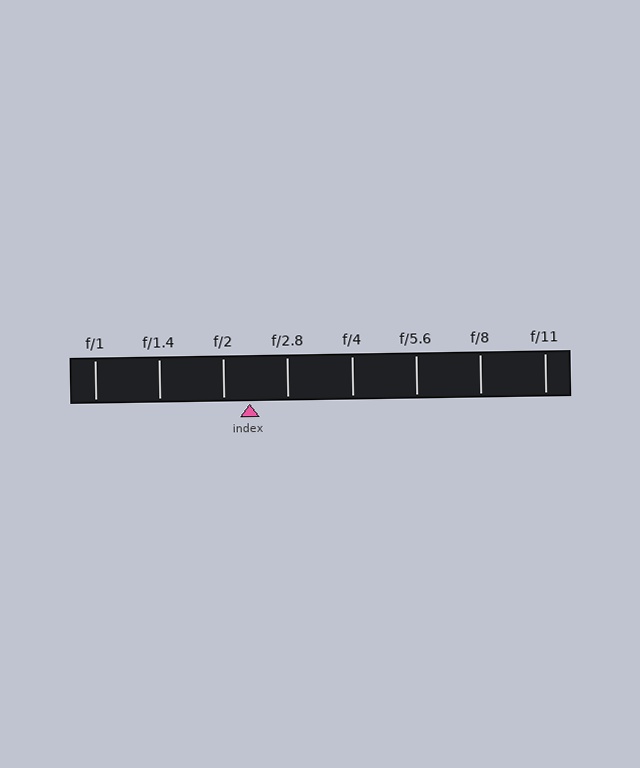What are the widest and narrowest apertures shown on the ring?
The widest aperture shown is f/1 and the narrowest is f/11.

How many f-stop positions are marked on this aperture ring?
There are 8 f-stop positions marked.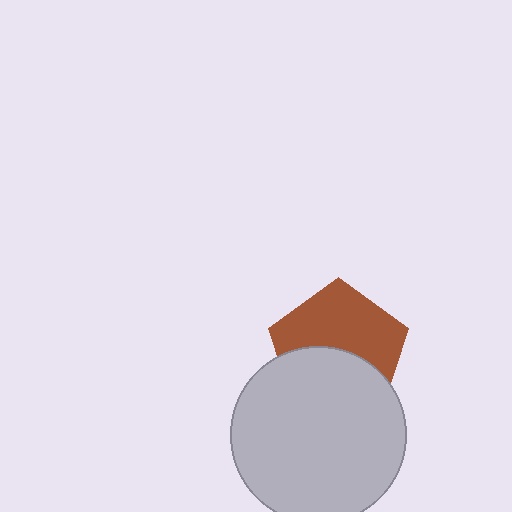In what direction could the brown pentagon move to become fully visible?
The brown pentagon could move up. That would shift it out from behind the light gray circle entirely.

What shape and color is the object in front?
The object in front is a light gray circle.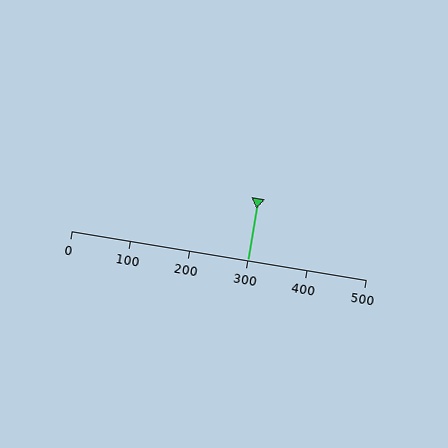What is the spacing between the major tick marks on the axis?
The major ticks are spaced 100 apart.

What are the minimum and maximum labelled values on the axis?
The axis runs from 0 to 500.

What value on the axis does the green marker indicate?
The marker indicates approximately 300.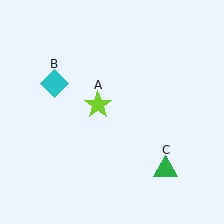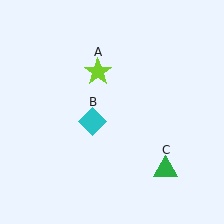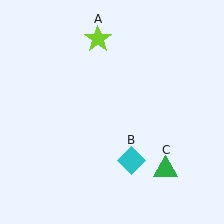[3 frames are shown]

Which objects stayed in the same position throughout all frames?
Green triangle (object C) remained stationary.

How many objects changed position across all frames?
2 objects changed position: lime star (object A), cyan diamond (object B).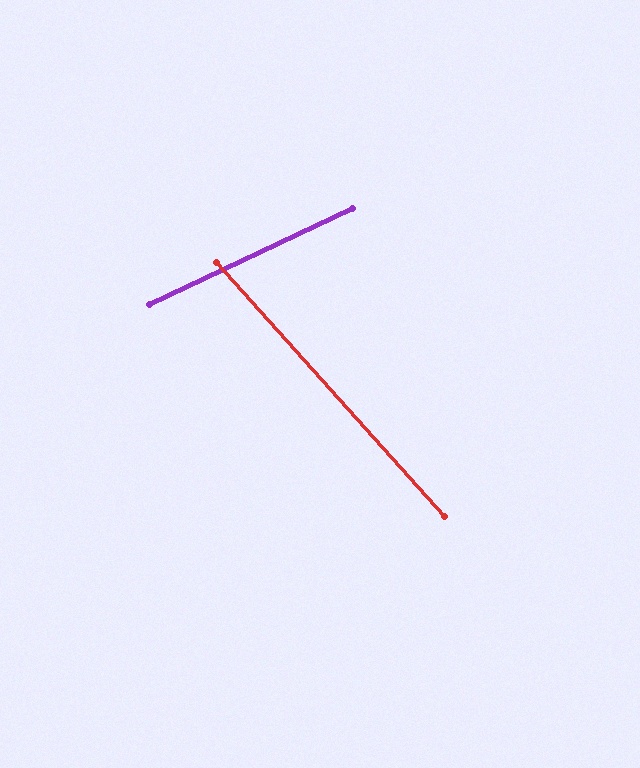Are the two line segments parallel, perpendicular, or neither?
Neither parallel nor perpendicular — they differ by about 73°.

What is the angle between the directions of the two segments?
Approximately 73 degrees.